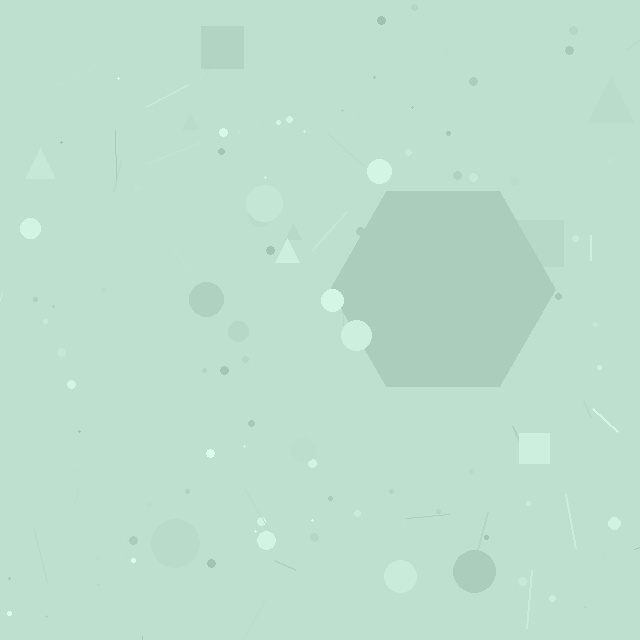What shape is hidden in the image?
A hexagon is hidden in the image.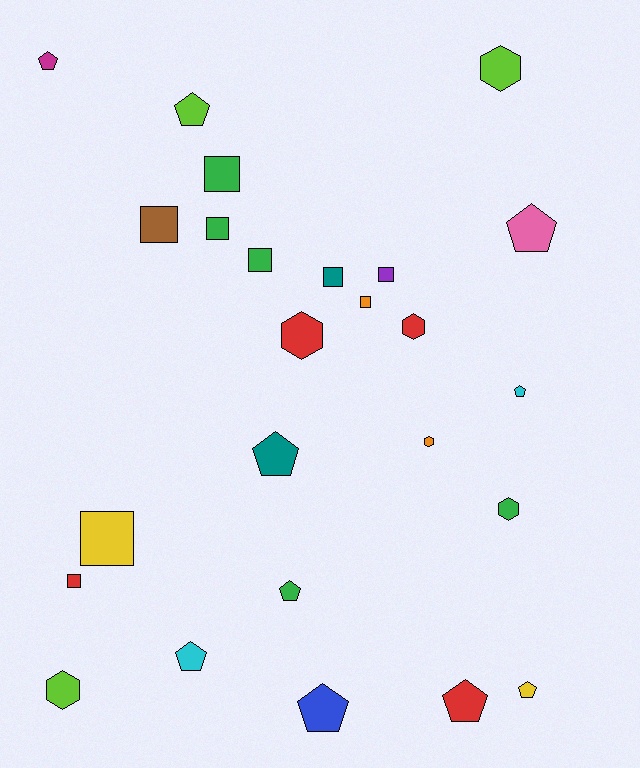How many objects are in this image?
There are 25 objects.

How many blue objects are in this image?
There is 1 blue object.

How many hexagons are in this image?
There are 6 hexagons.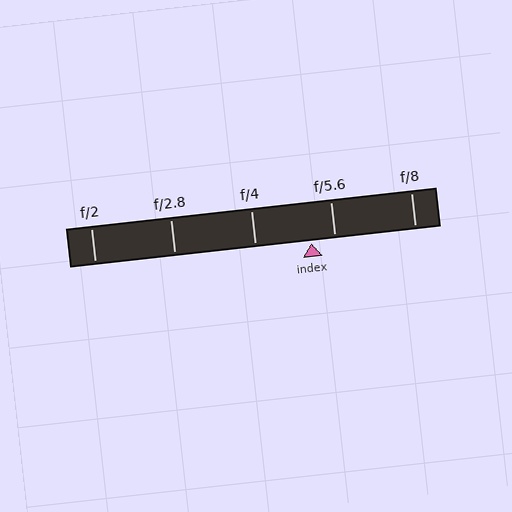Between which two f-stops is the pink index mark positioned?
The index mark is between f/4 and f/5.6.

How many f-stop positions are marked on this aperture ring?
There are 5 f-stop positions marked.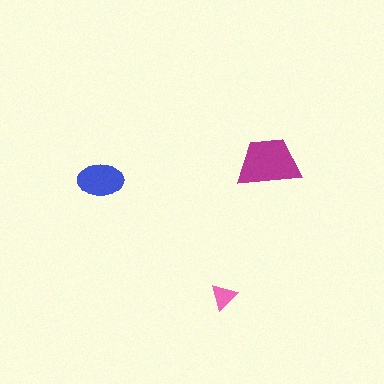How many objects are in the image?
There are 3 objects in the image.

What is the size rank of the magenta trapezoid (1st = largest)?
1st.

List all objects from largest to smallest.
The magenta trapezoid, the blue ellipse, the pink triangle.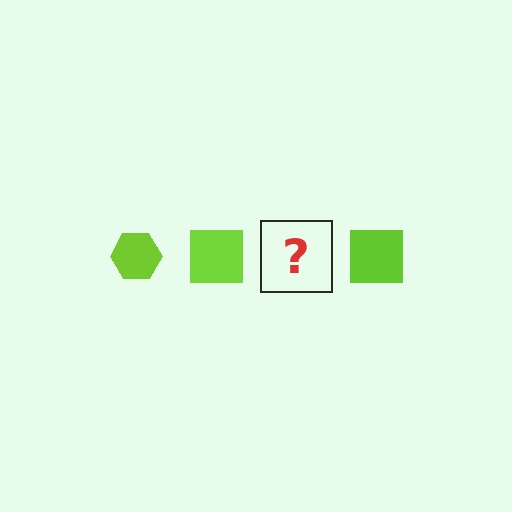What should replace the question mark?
The question mark should be replaced with a lime hexagon.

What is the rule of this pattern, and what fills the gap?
The rule is that the pattern cycles through hexagon, square shapes in lime. The gap should be filled with a lime hexagon.